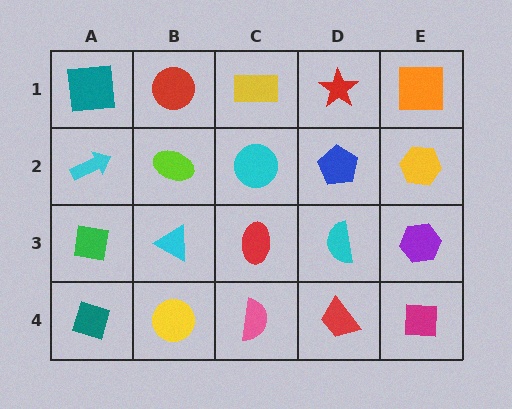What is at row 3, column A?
A green square.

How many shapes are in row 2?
5 shapes.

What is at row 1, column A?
A teal square.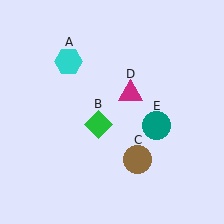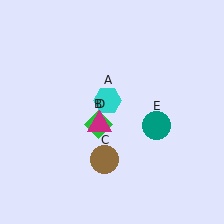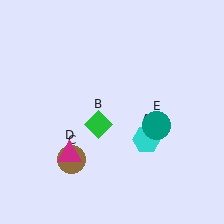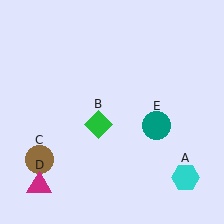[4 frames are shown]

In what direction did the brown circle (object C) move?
The brown circle (object C) moved left.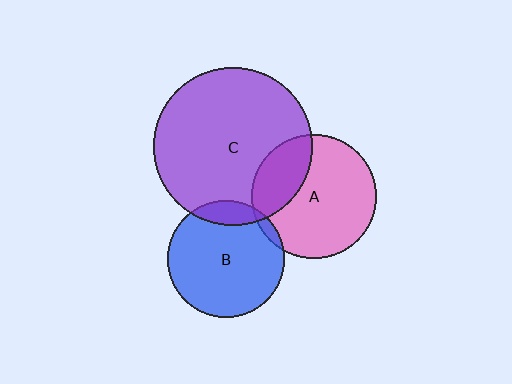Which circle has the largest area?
Circle C (purple).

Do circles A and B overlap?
Yes.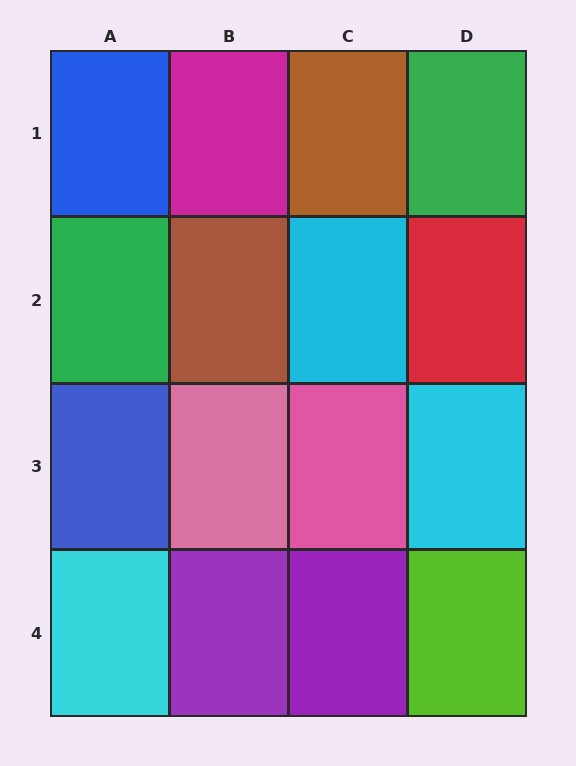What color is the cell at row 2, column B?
Brown.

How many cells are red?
1 cell is red.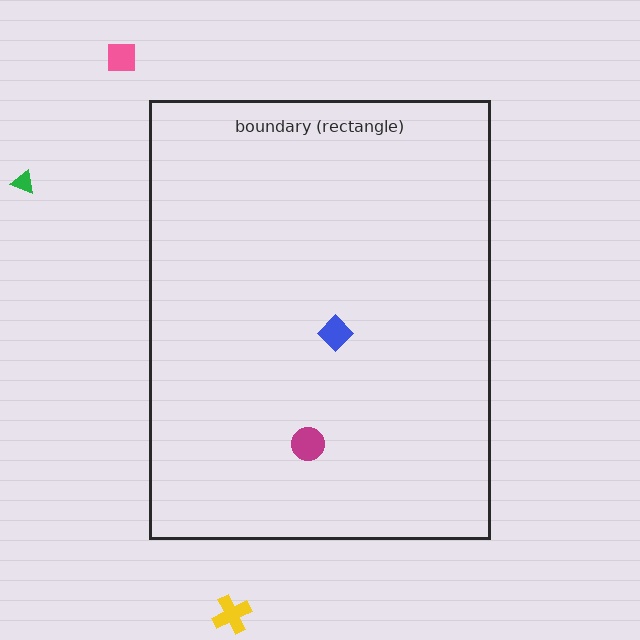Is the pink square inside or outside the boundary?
Outside.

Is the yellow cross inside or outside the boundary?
Outside.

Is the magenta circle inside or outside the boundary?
Inside.